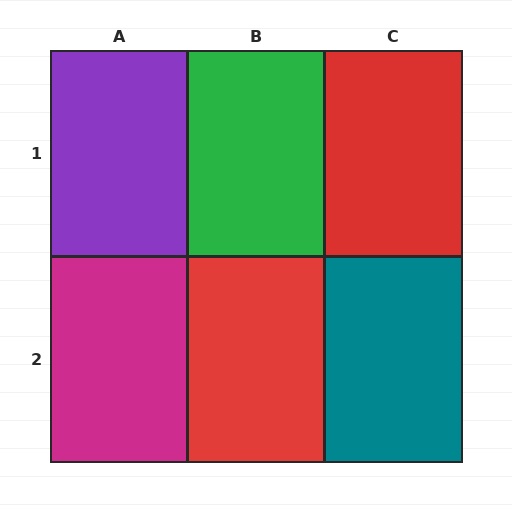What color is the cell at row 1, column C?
Red.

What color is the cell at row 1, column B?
Green.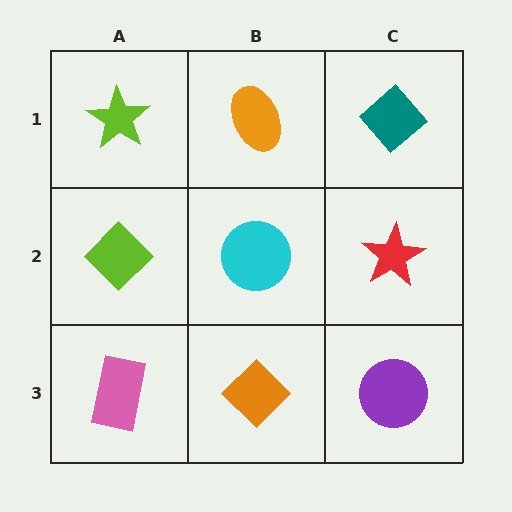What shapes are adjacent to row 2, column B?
An orange ellipse (row 1, column B), an orange diamond (row 3, column B), a lime diamond (row 2, column A), a red star (row 2, column C).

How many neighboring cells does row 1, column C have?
2.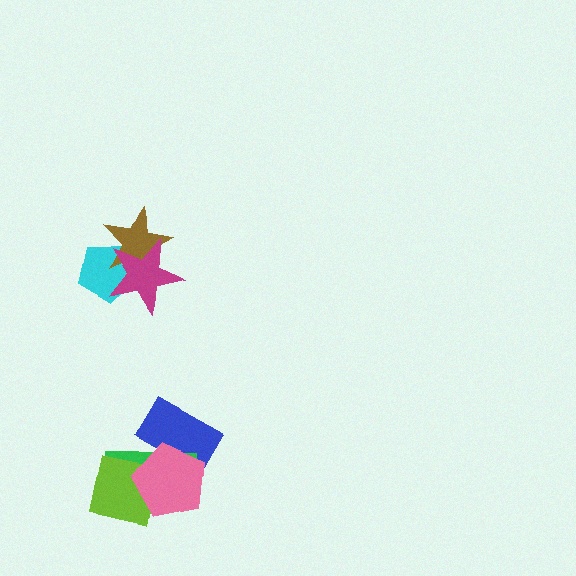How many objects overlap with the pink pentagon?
3 objects overlap with the pink pentagon.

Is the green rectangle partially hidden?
Yes, it is partially covered by another shape.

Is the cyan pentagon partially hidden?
Yes, it is partially covered by another shape.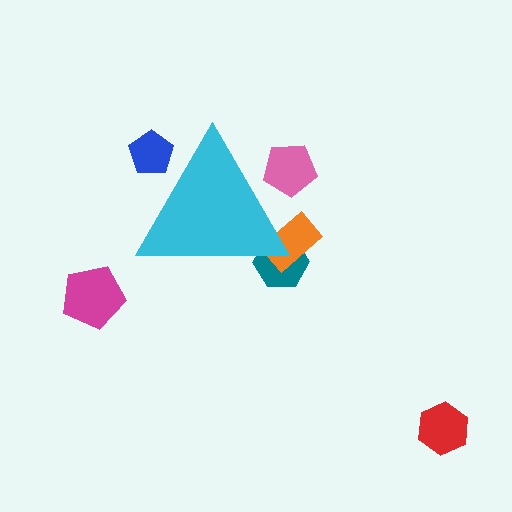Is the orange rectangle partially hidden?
Yes, the orange rectangle is partially hidden behind the cyan triangle.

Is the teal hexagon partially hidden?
Yes, the teal hexagon is partially hidden behind the cyan triangle.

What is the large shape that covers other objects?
A cyan triangle.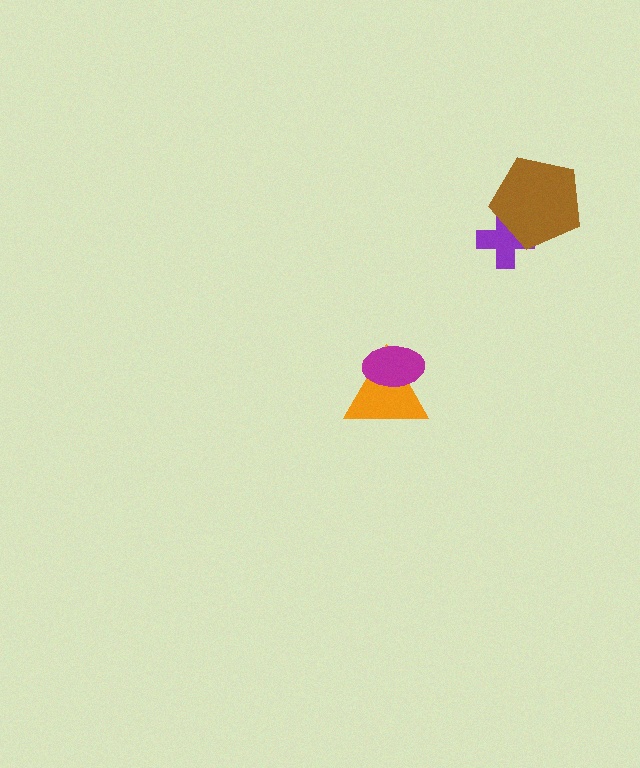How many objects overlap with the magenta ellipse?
1 object overlaps with the magenta ellipse.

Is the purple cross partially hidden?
Yes, it is partially covered by another shape.